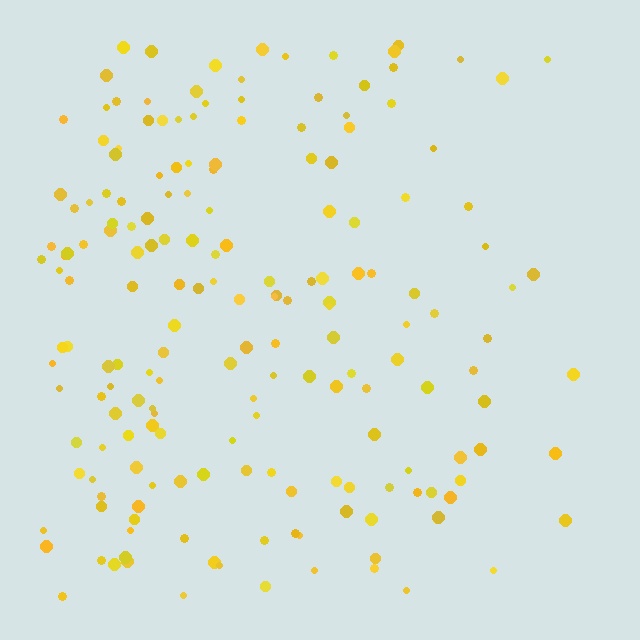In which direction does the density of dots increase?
From right to left, with the left side densest.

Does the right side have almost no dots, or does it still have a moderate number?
Still a moderate number, just noticeably fewer than the left.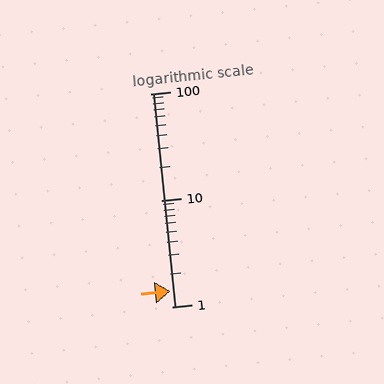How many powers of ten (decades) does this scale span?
The scale spans 2 decades, from 1 to 100.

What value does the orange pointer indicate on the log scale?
The pointer indicates approximately 1.4.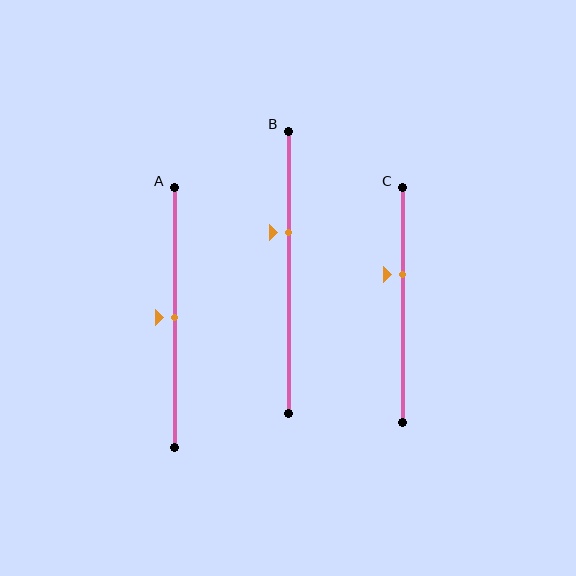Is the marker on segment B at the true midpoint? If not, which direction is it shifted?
No, the marker on segment B is shifted upward by about 14% of the segment length.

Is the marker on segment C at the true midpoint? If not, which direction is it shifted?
No, the marker on segment C is shifted upward by about 13% of the segment length.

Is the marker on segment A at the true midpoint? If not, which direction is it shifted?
Yes, the marker on segment A is at the true midpoint.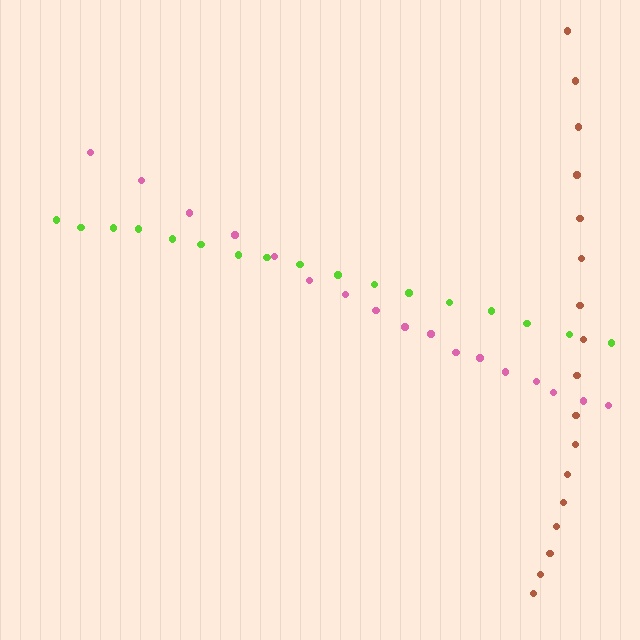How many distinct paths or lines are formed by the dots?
There are 3 distinct paths.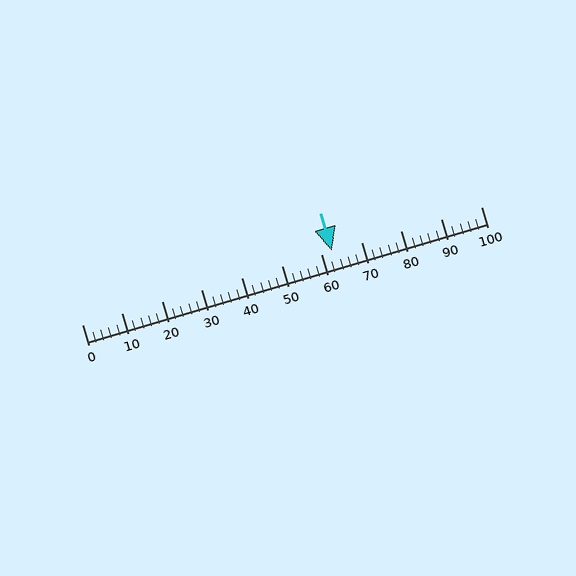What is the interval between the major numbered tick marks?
The major tick marks are spaced 10 units apart.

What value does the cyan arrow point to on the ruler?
The cyan arrow points to approximately 62.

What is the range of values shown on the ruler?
The ruler shows values from 0 to 100.